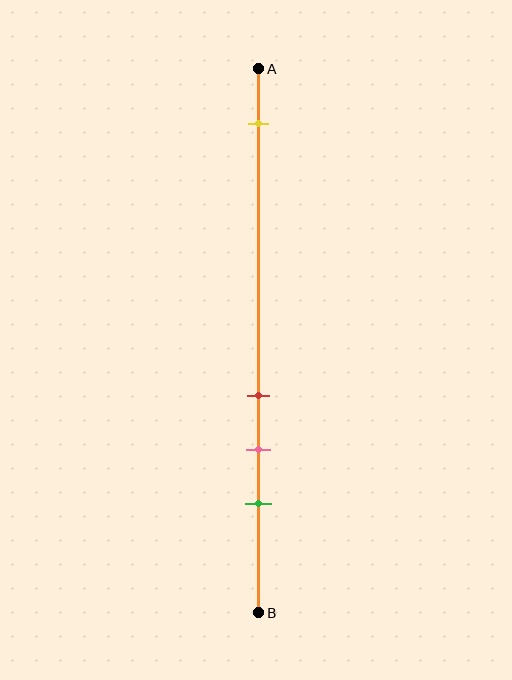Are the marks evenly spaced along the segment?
No, the marks are not evenly spaced.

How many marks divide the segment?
There are 4 marks dividing the segment.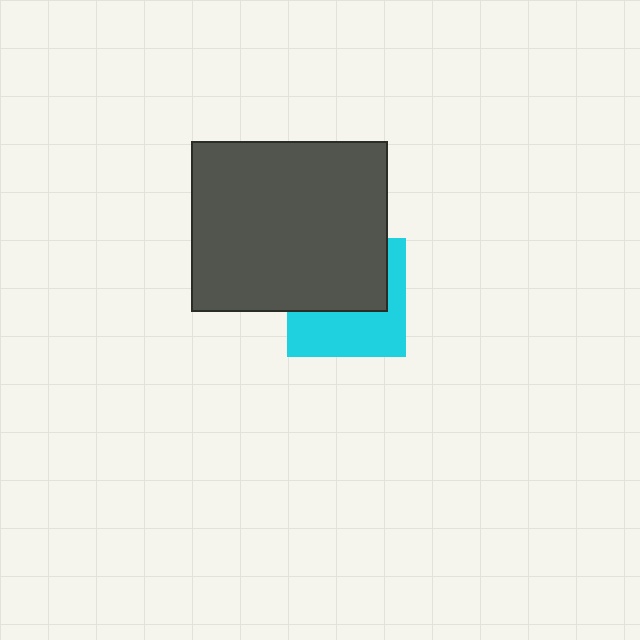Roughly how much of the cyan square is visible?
About half of it is visible (roughly 48%).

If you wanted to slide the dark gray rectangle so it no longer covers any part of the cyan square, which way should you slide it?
Slide it up — that is the most direct way to separate the two shapes.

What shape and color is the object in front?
The object in front is a dark gray rectangle.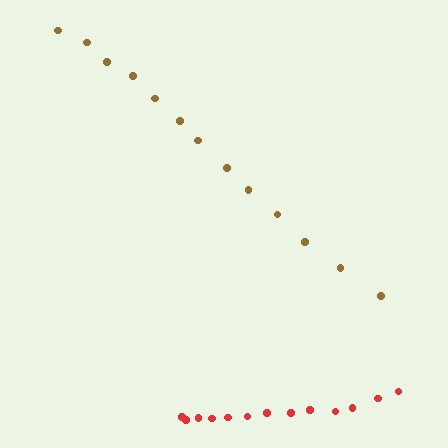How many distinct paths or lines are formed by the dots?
There are 2 distinct paths.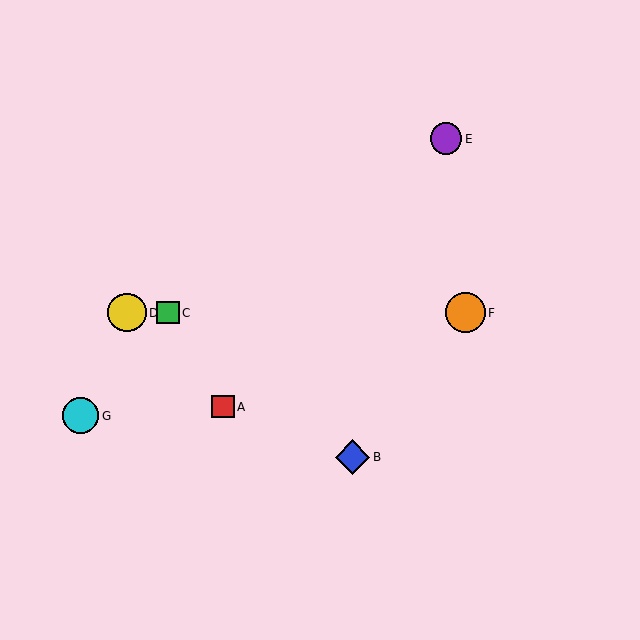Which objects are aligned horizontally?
Objects C, D, F are aligned horizontally.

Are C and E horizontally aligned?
No, C is at y≈313 and E is at y≈139.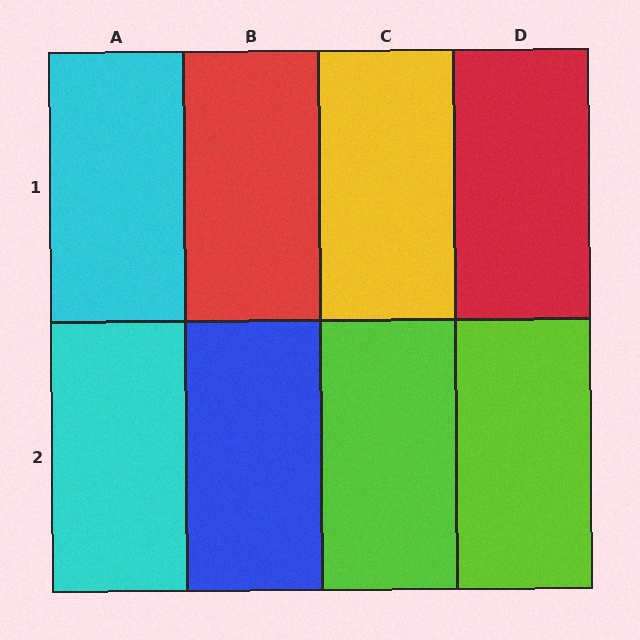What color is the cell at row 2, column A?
Cyan.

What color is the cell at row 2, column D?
Lime.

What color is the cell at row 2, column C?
Lime.